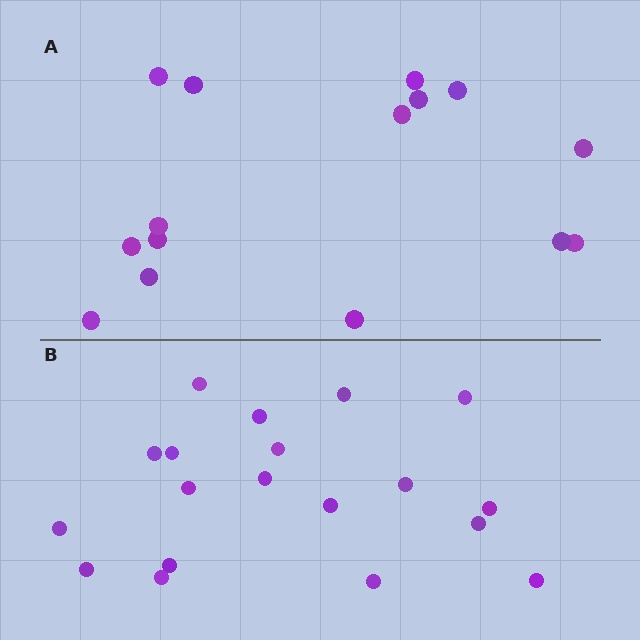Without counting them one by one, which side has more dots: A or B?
Region B (the bottom region) has more dots.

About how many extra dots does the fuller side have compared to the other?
Region B has about 4 more dots than region A.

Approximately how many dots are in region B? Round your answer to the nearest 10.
About 20 dots. (The exact count is 19, which rounds to 20.)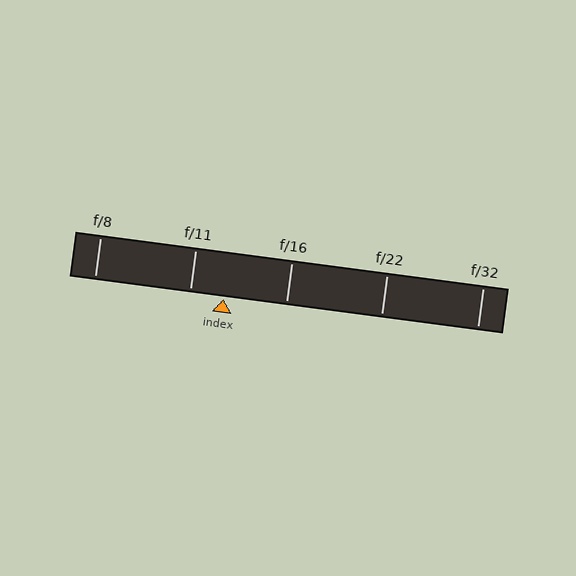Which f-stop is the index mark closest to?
The index mark is closest to f/11.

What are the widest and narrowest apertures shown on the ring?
The widest aperture shown is f/8 and the narrowest is f/32.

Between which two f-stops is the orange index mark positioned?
The index mark is between f/11 and f/16.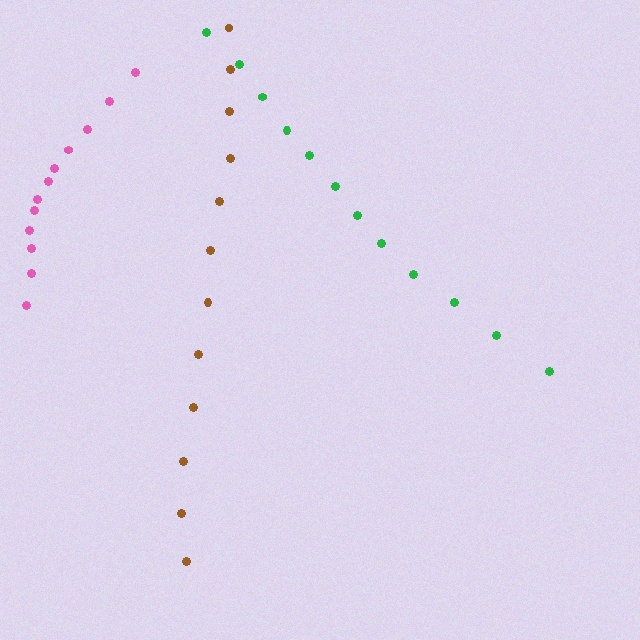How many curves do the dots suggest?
There are 3 distinct paths.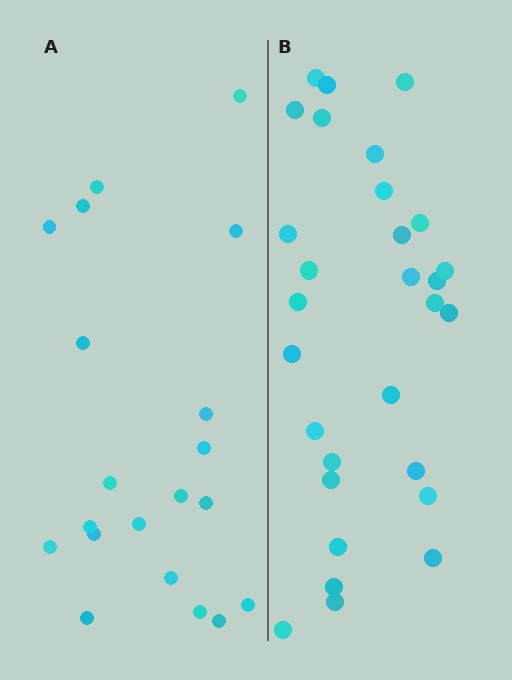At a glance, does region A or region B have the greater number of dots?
Region B (the right region) has more dots.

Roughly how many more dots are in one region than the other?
Region B has roughly 8 or so more dots than region A.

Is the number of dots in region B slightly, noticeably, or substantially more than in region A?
Region B has substantially more. The ratio is roughly 1.4 to 1.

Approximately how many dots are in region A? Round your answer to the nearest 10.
About 20 dots.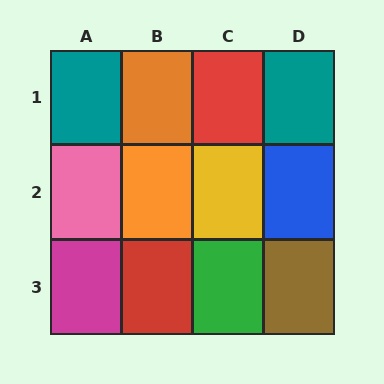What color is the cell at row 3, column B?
Red.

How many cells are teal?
2 cells are teal.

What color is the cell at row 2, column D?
Blue.